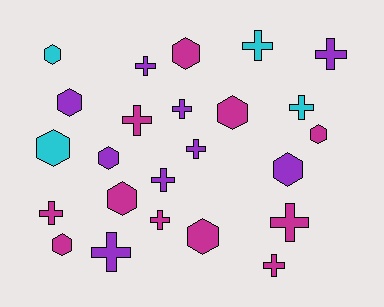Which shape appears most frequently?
Cross, with 13 objects.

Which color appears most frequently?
Magenta, with 11 objects.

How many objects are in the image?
There are 24 objects.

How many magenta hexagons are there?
There are 6 magenta hexagons.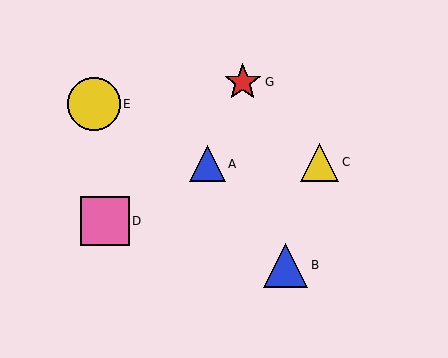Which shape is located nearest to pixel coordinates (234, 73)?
The red star (labeled G) at (243, 82) is nearest to that location.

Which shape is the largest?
The yellow circle (labeled E) is the largest.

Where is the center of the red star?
The center of the red star is at (243, 82).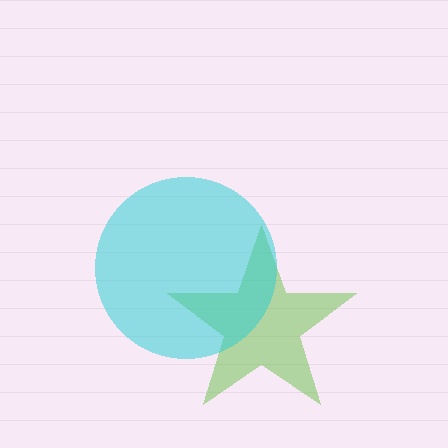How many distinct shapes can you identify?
There are 2 distinct shapes: a lime star, a cyan circle.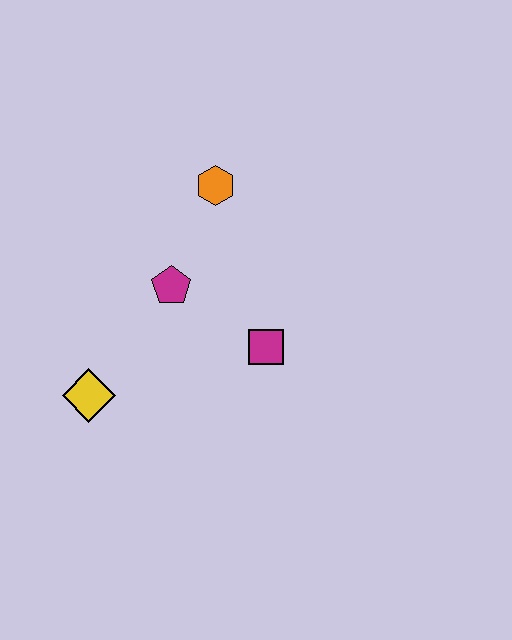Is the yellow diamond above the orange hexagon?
No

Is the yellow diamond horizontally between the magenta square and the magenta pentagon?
No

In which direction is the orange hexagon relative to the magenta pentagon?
The orange hexagon is above the magenta pentagon.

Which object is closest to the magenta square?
The magenta pentagon is closest to the magenta square.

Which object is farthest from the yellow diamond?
The orange hexagon is farthest from the yellow diamond.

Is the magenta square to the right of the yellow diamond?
Yes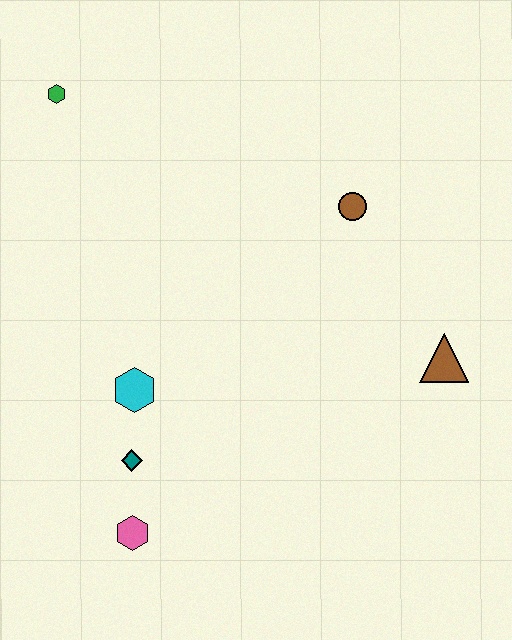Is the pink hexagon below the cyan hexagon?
Yes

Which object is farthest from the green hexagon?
The brown triangle is farthest from the green hexagon.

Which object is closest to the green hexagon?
The cyan hexagon is closest to the green hexagon.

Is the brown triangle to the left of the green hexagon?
No